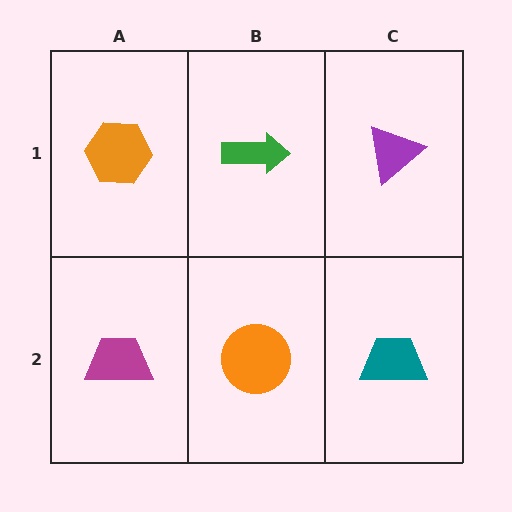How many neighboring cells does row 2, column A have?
2.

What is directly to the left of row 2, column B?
A magenta trapezoid.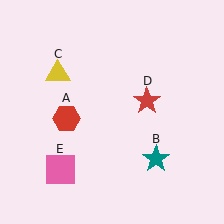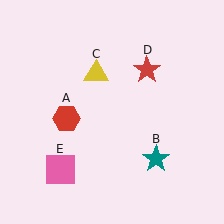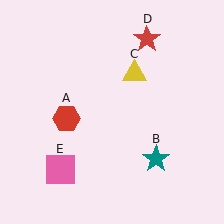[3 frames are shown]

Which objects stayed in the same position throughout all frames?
Red hexagon (object A) and teal star (object B) and pink square (object E) remained stationary.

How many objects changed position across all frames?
2 objects changed position: yellow triangle (object C), red star (object D).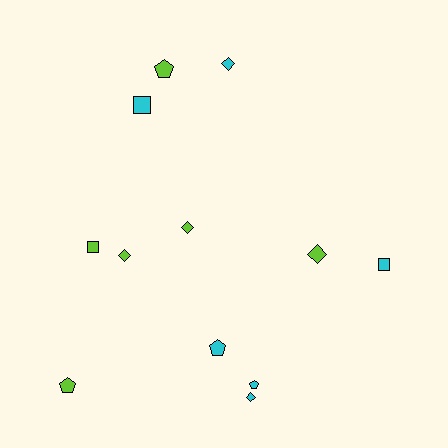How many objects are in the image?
There are 12 objects.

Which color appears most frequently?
Lime, with 6 objects.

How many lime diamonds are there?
There are 3 lime diamonds.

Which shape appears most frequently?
Diamond, with 5 objects.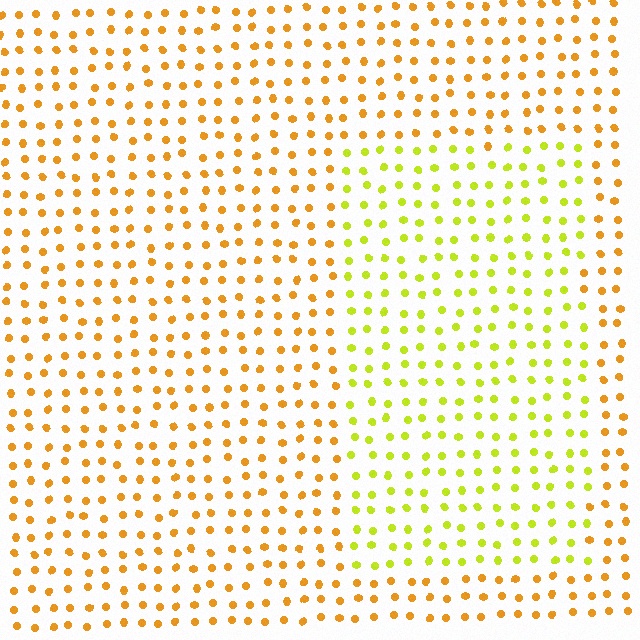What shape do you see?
I see a rectangle.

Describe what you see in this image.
The image is filled with small orange elements in a uniform arrangement. A rectangle-shaped region is visible where the elements are tinted to a slightly different hue, forming a subtle color boundary.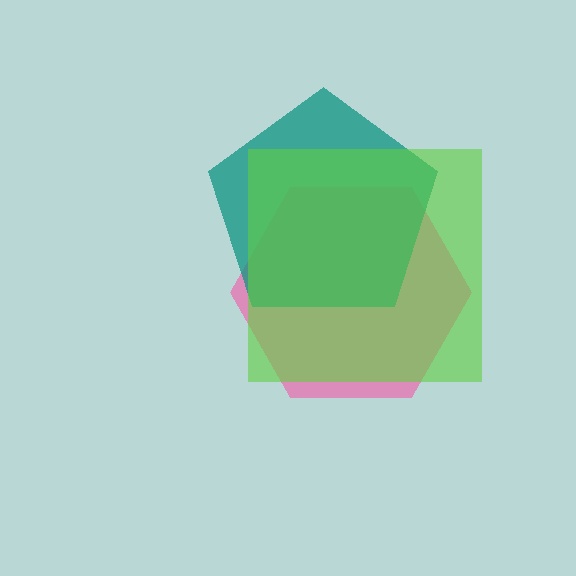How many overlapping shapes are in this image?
There are 3 overlapping shapes in the image.